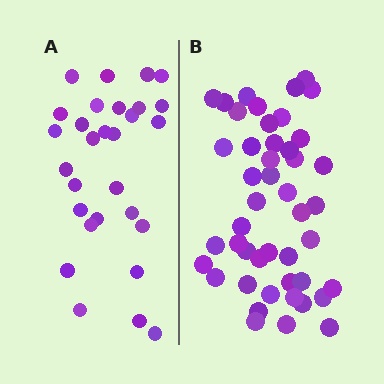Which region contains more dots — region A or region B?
Region B (the right region) has more dots.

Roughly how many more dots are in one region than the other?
Region B has approximately 15 more dots than region A.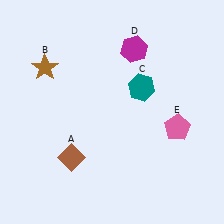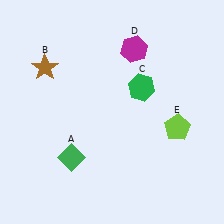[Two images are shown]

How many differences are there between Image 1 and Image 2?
There are 3 differences between the two images.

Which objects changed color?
A changed from brown to green. C changed from teal to green. E changed from pink to lime.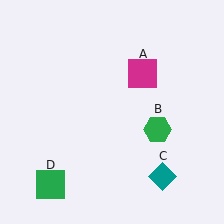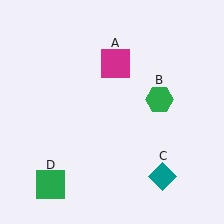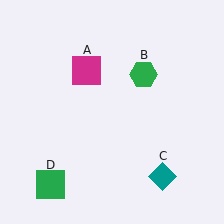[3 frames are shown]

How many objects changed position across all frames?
2 objects changed position: magenta square (object A), green hexagon (object B).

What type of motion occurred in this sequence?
The magenta square (object A), green hexagon (object B) rotated counterclockwise around the center of the scene.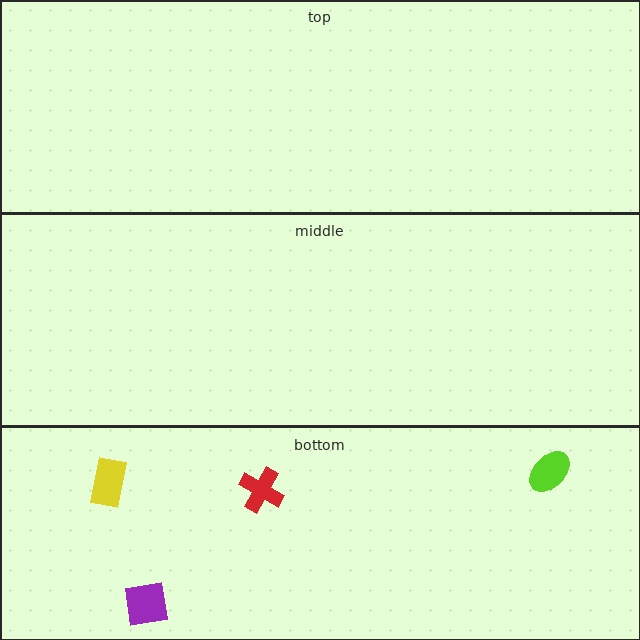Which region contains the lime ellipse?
The bottom region.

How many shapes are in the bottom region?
4.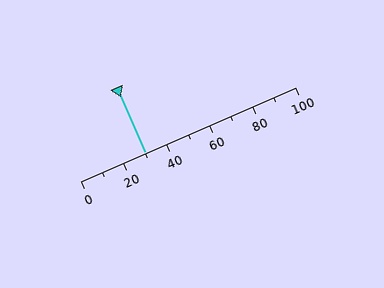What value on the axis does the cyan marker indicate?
The marker indicates approximately 30.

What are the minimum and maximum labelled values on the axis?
The axis runs from 0 to 100.